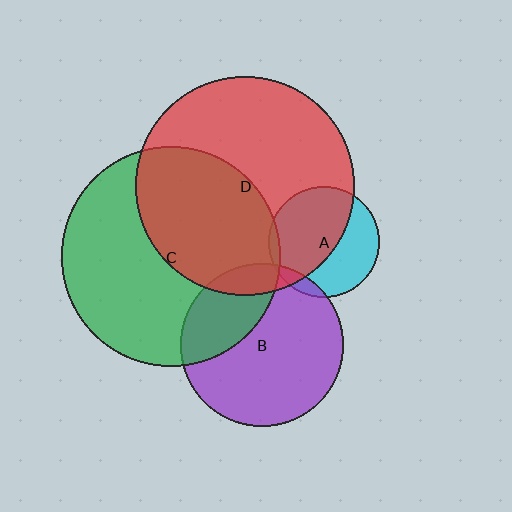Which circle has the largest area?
Circle C (green).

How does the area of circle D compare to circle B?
Approximately 1.8 times.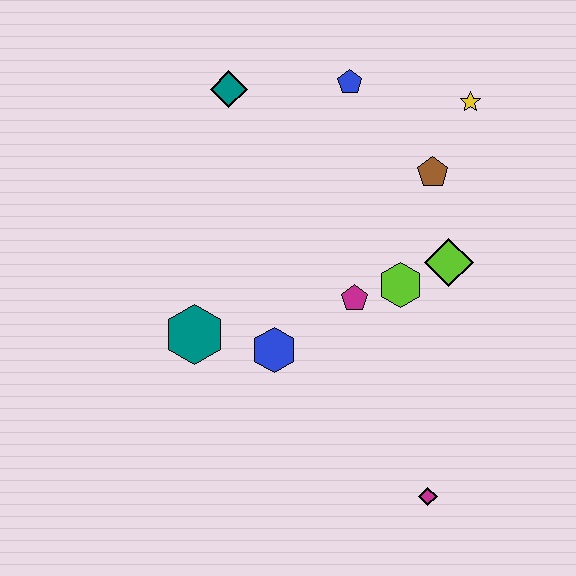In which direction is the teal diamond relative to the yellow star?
The teal diamond is to the left of the yellow star.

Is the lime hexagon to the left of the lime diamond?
Yes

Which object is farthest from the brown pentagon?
The magenta diamond is farthest from the brown pentagon.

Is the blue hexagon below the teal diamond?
Yes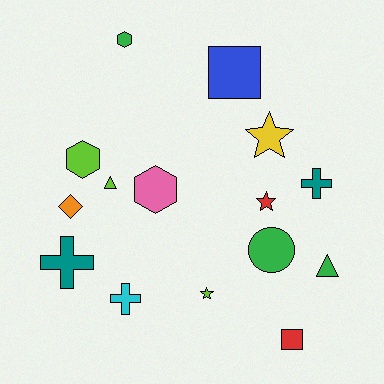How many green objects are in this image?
There are 3 green objects.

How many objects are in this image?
There are 15 objects.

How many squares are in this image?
There are 2 squares.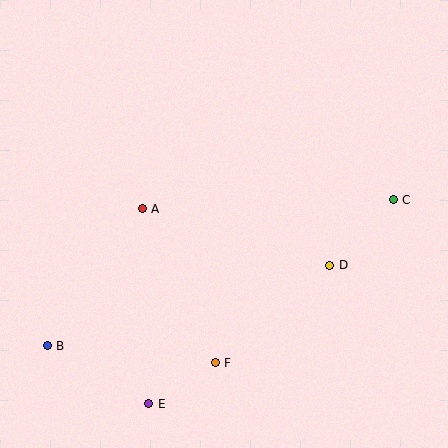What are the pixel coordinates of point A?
Point A is at (142, 209).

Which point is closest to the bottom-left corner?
Point B is closest to the bottom-left corner.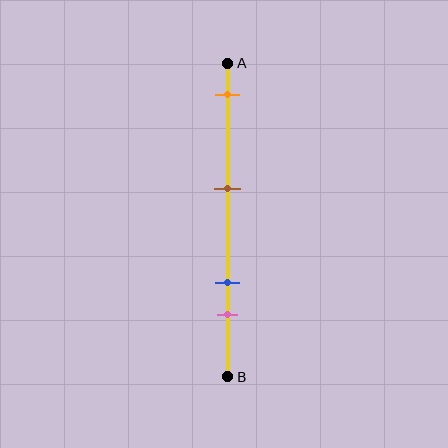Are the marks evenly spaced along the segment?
No, the marks are not evenly spaced.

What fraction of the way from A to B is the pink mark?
The pink mark is approximately 80% (0.8) of the way from A to B.